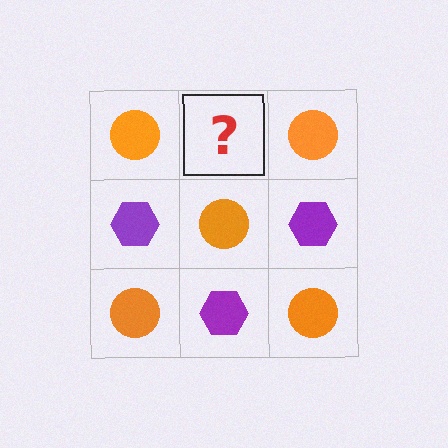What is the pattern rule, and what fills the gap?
The rule is that it alternates orange circle and purple hexagon in a checkerboard pattern. The gap should be filled with a purple hexagon.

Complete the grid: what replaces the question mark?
The question mark should be replaced with a purple hexagon.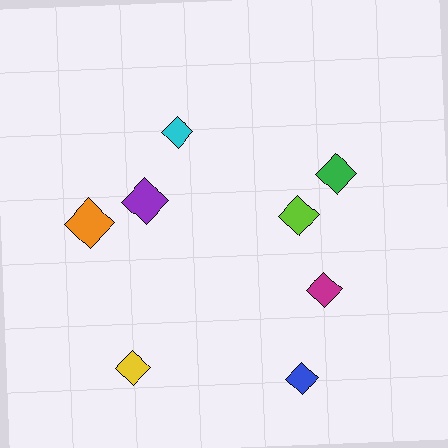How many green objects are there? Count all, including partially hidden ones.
There is 1 green object.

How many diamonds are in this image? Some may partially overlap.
There are 8 diamonds.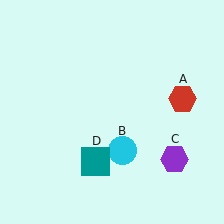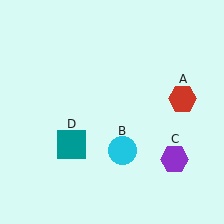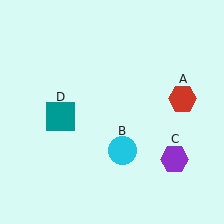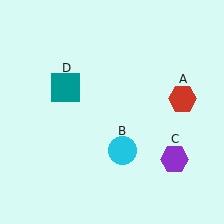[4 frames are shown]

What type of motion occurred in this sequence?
The teal square (object D) rotated clockwise around the center of the scene.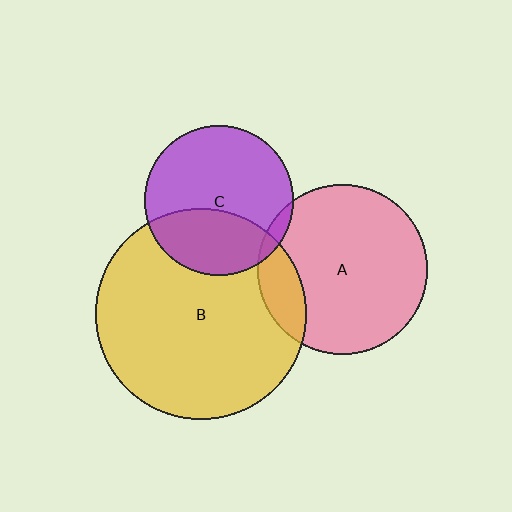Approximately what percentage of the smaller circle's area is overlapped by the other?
Approximately 5%.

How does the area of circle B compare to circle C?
Approximately 2.0 times.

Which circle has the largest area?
Circle B (yellow).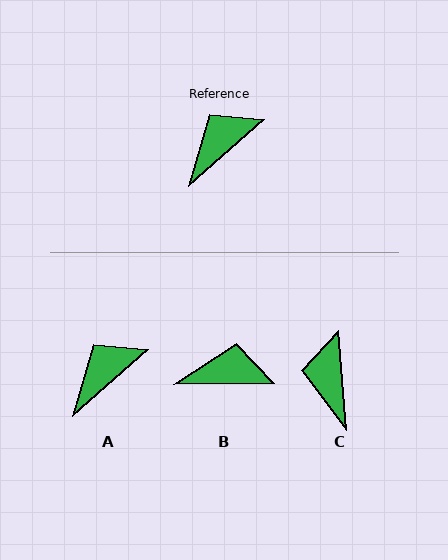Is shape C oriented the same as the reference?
No, it is off by about 53 degrees.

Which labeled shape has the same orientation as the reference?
A.